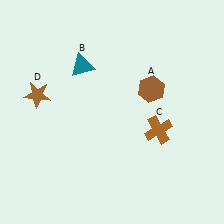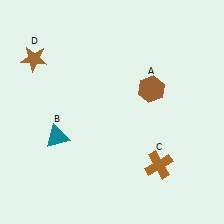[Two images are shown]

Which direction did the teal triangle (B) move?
The teal triangle (B) moved down.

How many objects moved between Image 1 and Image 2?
3 objects moved between the two images.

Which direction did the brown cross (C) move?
The brown cross (C) moved down.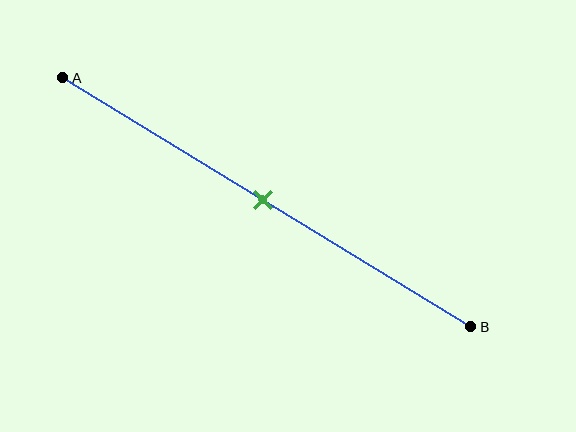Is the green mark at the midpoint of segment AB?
Yes, the mark is approximately at the midpoint.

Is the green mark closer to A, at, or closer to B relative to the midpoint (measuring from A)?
The green mark is approximately at the midpoint of segment AB.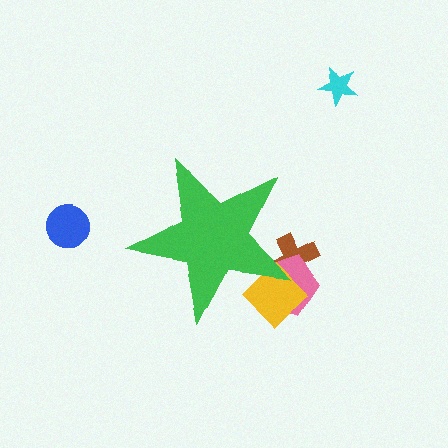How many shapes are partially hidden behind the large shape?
3 shapes are partially hidden.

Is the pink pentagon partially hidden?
Yes, the pink pentagon is partially hidden behind the green star.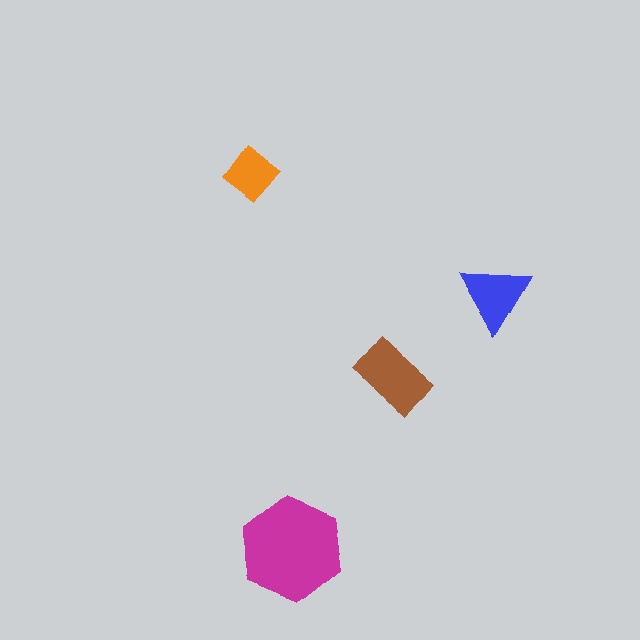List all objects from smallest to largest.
The orange diamond, the blue triangle, the brown rectangle, the magenta hexagon.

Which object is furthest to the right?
The blue triangle is rightmost.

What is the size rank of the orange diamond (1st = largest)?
4th.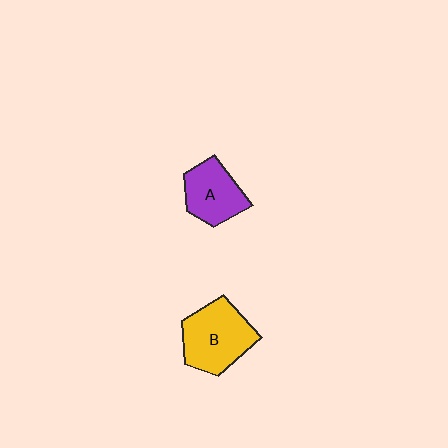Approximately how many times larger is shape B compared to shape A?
Approximately 1.3 times.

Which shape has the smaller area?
Shape A (purple).